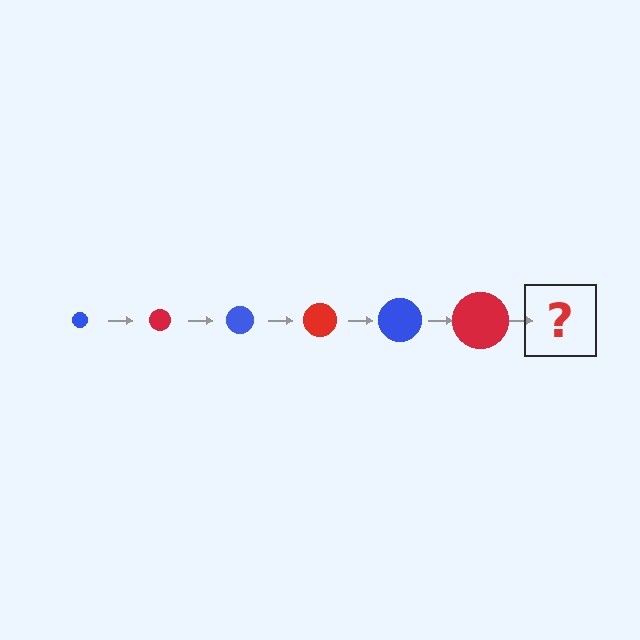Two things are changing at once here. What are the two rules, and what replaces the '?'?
The two rules are that the circle grows larger each step and the color cycles through blue and red. The '?' should be a blue circle, larger than the previous one.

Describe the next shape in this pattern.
It should be a blue circle, larger than the previous one.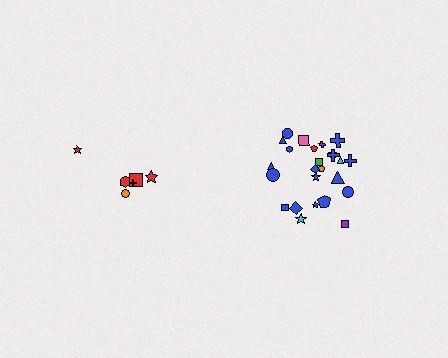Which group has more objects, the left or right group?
The right group.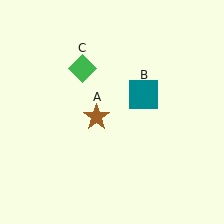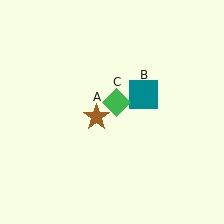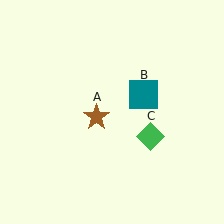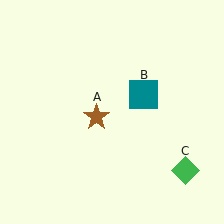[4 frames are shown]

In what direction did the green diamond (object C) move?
The green diamond (object C) moved down and to the right.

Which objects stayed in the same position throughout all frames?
Brown star (object A) and teal square (object B) remained stationary.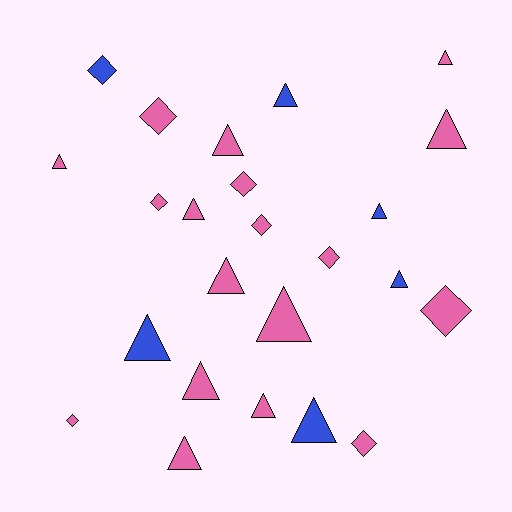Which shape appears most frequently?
Triangle, with 15 objects.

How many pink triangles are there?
There are 10 pink triangles.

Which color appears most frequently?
Pink, with 18 objects.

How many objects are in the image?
There are 24 objects.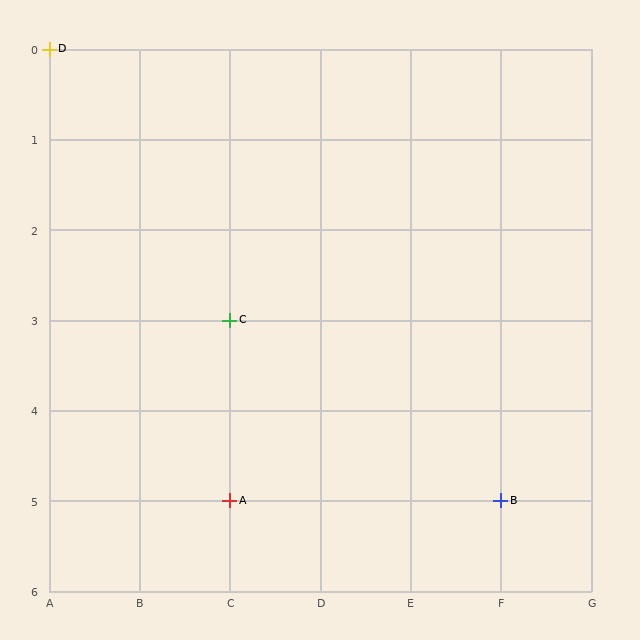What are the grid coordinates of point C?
Point C is at grid coordinates (C, 3).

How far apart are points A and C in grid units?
Points A and C are 2 rows apart.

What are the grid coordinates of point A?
Point A is at grid coordinates (C, 5).